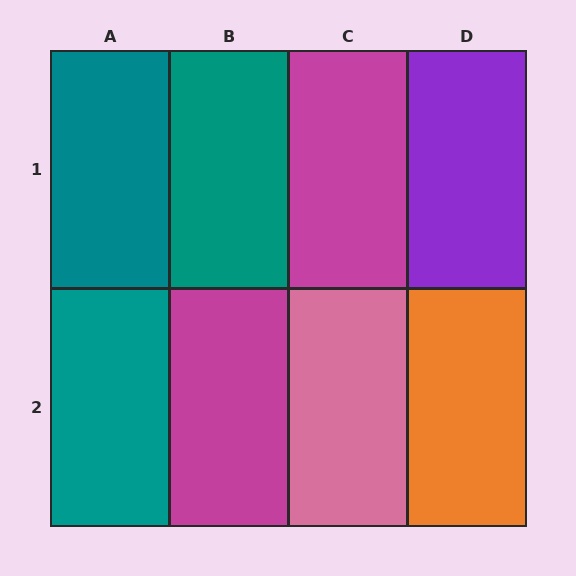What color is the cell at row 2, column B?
Magenta.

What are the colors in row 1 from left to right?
Teal, teal, magenta, purple.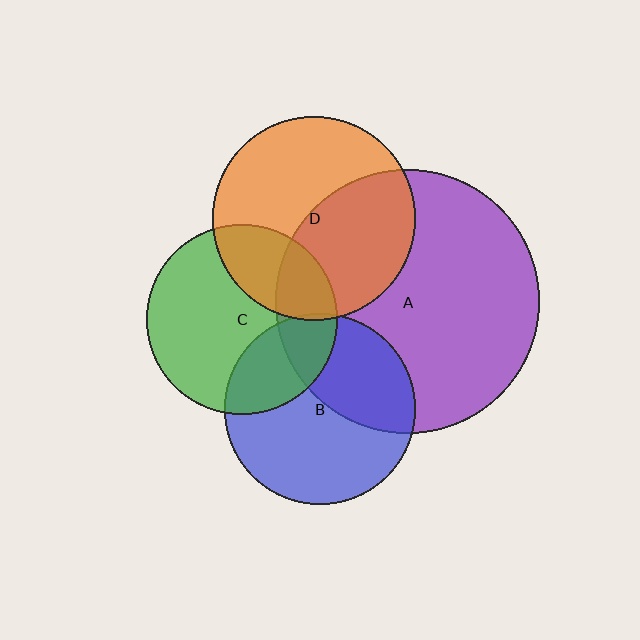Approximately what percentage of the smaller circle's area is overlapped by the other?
Approximately 25%.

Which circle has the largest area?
Circle A (purple).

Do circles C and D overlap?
Yes.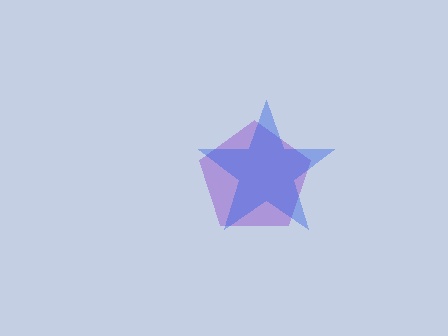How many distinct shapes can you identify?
There are 2 distinct shapes: a purple pentagon, a blue star.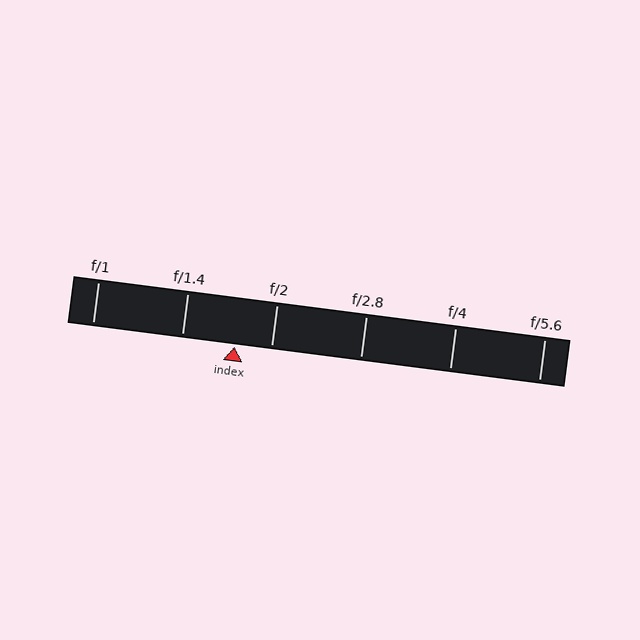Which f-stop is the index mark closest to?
The index mark is closest to f/2.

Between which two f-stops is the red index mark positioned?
The index mark is between f/1.4 and f/2.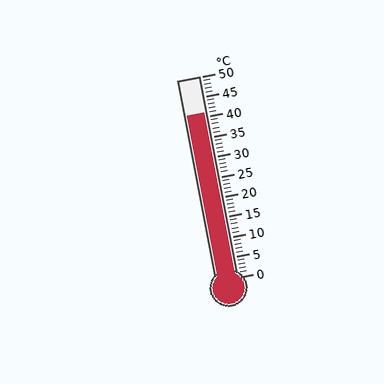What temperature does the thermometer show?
The thermometer shows approximately 41°C.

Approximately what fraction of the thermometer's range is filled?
The thermometer is filled to approximately 80% of its range.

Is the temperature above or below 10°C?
The temperature is above 10°C.